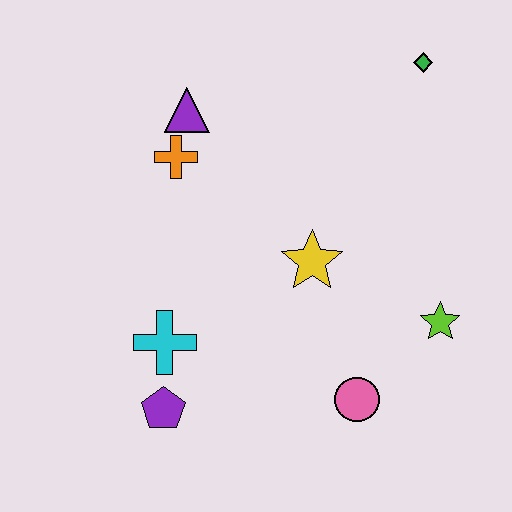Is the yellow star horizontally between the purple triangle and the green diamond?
Yes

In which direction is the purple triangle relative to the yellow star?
The purple triangle is above the yellow star.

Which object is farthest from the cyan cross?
The green diamond is farthest from the cyan cross.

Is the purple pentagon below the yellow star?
Yes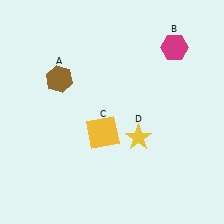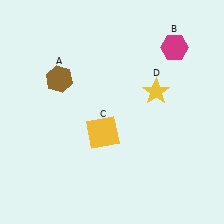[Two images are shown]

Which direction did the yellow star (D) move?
The yellow star (D) moved up.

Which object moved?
The yellow star (D) moved up.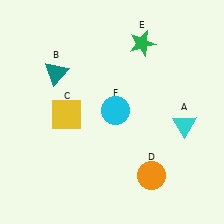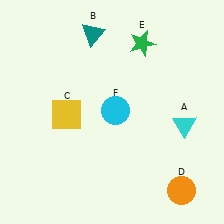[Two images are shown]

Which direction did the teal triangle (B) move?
The teal triangle (B) moved up.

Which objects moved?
The objects that moved are: the teal triangle (B), the orange circle (D).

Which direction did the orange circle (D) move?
The orange circle (D) moved right.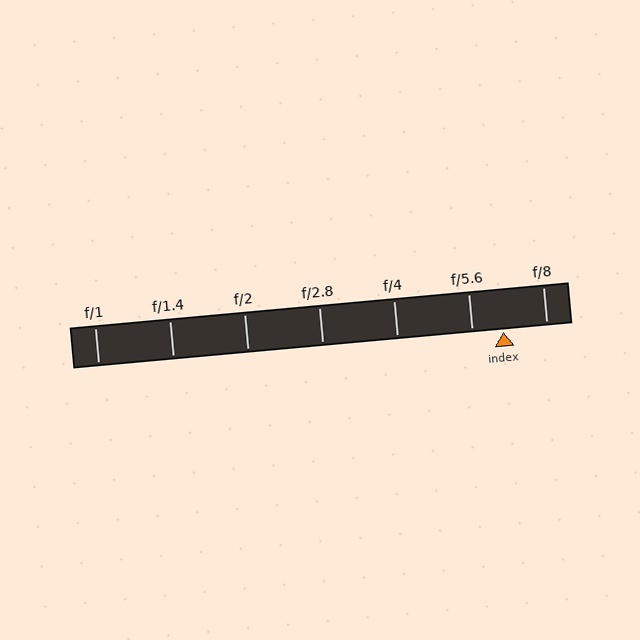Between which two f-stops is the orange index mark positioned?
The index mark is between f/5.6 and f/8.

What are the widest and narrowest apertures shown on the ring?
The widest aperture shown is f/1 and the narrowest is f/8.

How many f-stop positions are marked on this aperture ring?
There are 7 f-stop positions marked.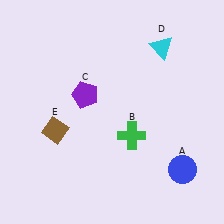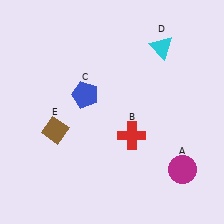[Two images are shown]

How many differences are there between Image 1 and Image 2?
There are 3 differences between the two images.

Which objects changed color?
A changed from blue to magenta. B changed from green to red. C changed from purple to blue.